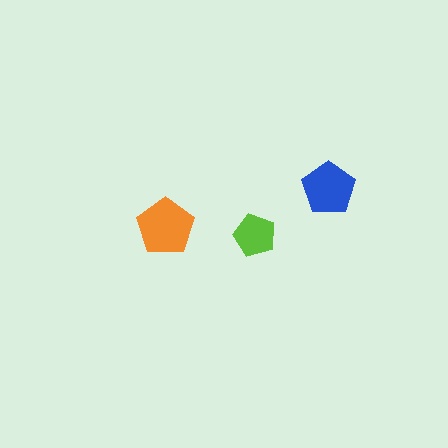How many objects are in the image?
There are 3 objects in the image.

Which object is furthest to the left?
The orange pentagon is leftmost.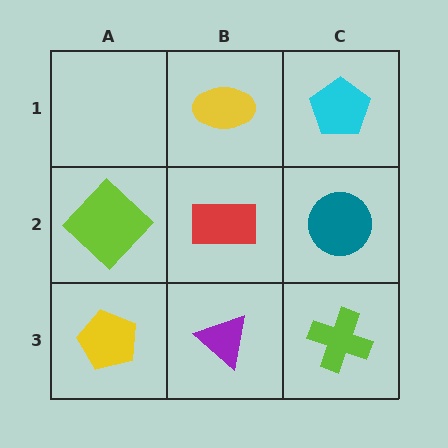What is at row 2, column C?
A teal circle.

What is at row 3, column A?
A yellow pentagon.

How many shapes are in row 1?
2 shapes.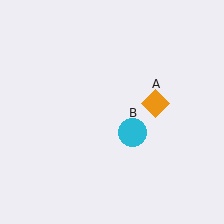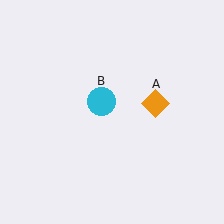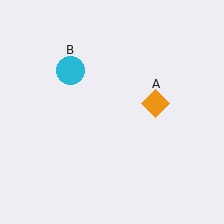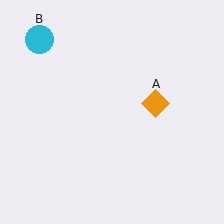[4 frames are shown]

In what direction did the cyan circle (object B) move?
The cyan circle (object B) moved up and to the left.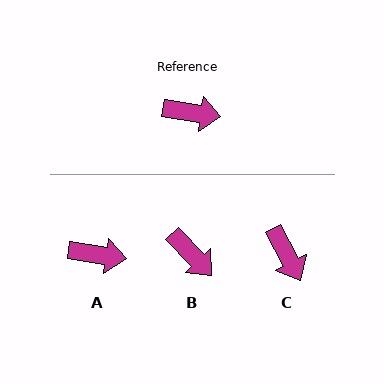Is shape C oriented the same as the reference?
No, it is off by about 54 degrees.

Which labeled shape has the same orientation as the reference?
A.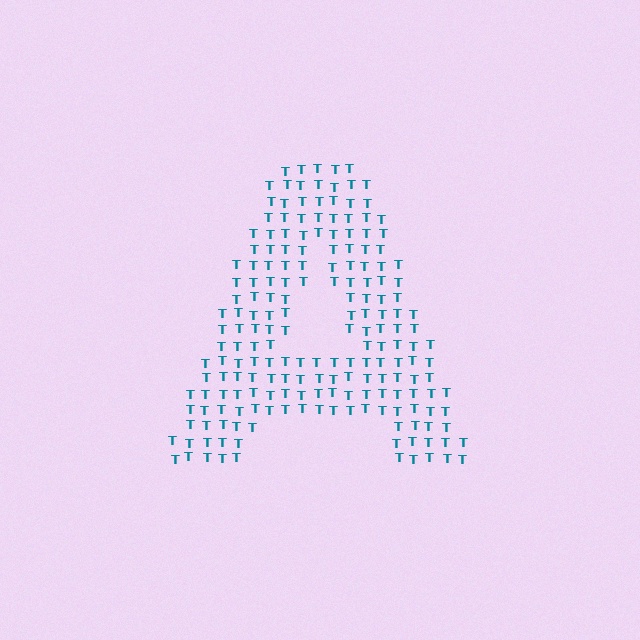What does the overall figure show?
The overall figure shows the letter A.